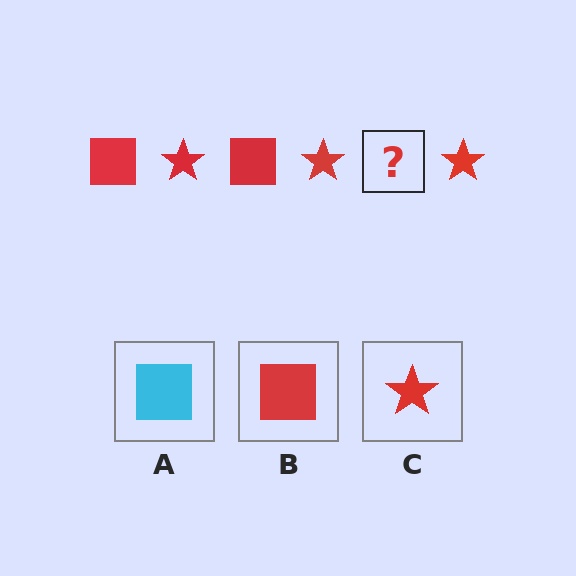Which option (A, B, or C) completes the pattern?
B.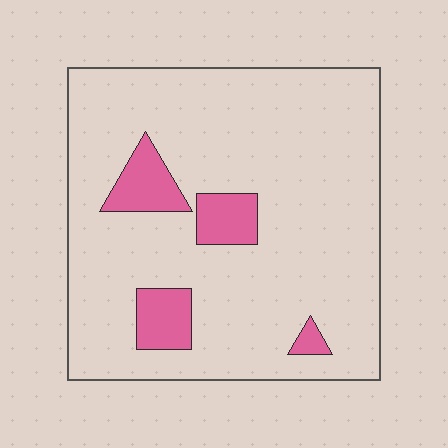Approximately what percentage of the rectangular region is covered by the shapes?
Approximately 10%.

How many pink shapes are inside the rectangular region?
4.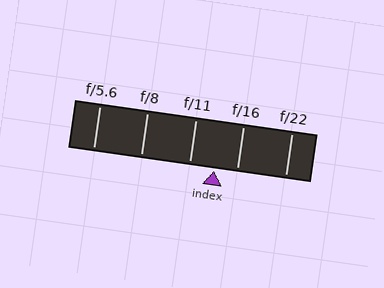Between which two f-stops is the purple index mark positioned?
The index mark is between f/11 and f/16.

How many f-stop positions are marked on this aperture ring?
There are 5 f-stop positions marked.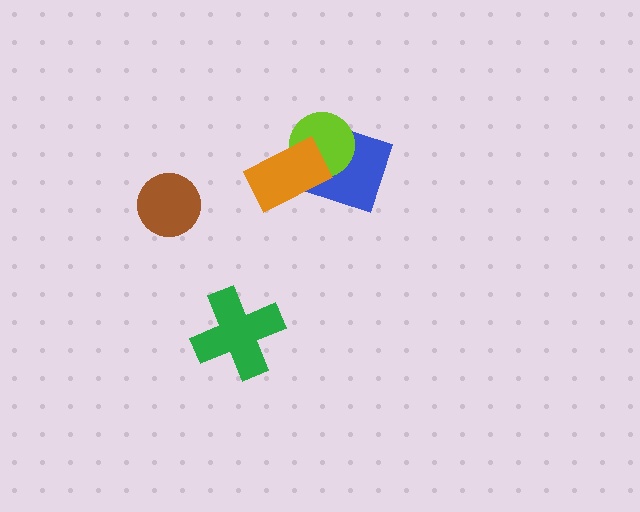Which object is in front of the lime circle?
The orange rectangle is in front of the lime circle.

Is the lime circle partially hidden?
Yes, it is partially covered by another shape.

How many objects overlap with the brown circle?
0 objects overlap with the brown circle.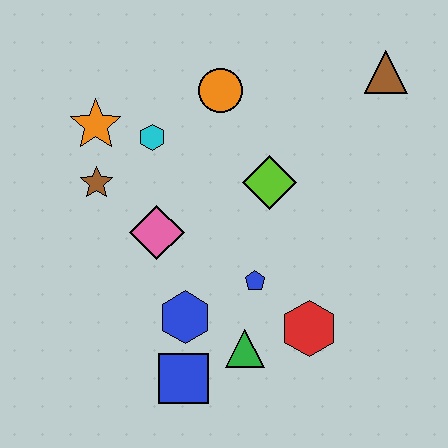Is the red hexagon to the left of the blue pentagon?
No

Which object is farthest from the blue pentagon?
The brown triangle is farthest from the blue pentagon.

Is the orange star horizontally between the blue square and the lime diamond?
No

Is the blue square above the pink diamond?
No